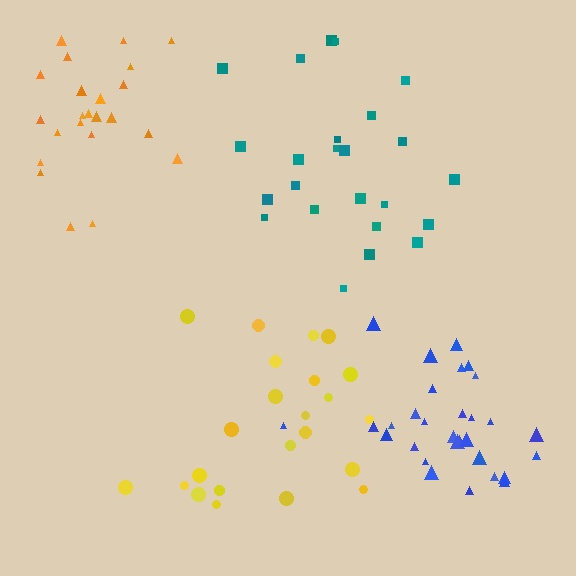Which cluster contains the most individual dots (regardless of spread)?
Blue (30).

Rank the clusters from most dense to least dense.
blue, orange, teal, yellow.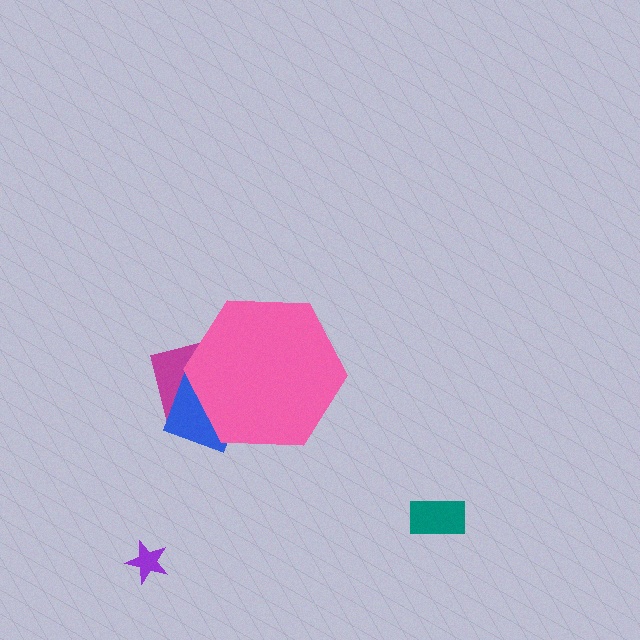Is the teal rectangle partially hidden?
No, the teal rectangle is fully visible.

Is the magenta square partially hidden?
Yes, the magenta square is partially hidden behind the pink hexagon.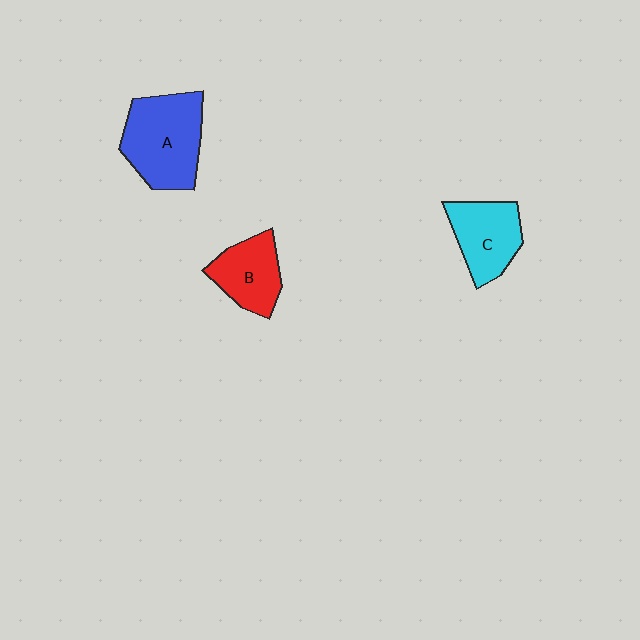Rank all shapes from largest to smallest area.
From largest to smallest: A (blue), C (cyan), B (red).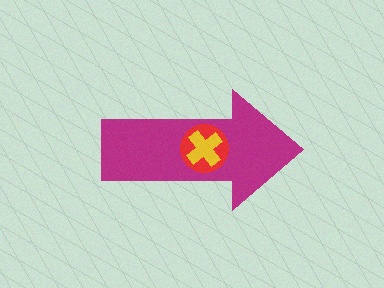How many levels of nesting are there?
3.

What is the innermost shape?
The yellow cross.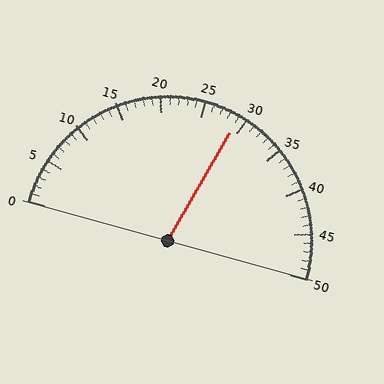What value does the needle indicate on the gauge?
The needle indicates approximately 29.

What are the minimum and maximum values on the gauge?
The gauge ranges from 0 to 50.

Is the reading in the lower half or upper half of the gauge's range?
The reading is in the upper half of the range (0 to 50).